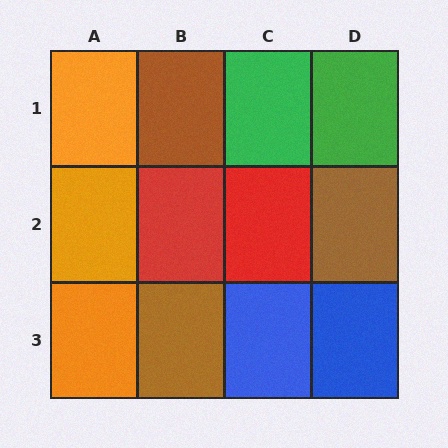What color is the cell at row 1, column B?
Brown.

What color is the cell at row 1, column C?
Green.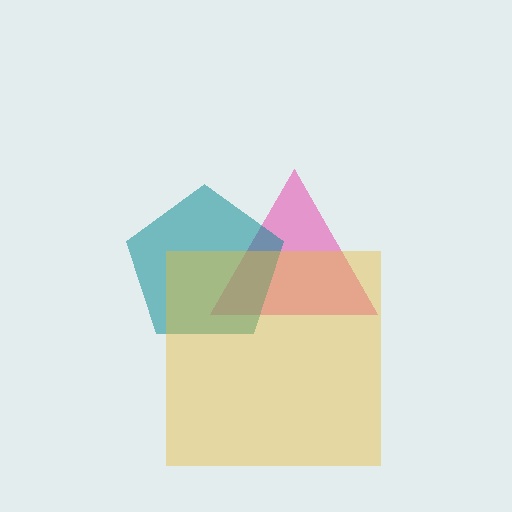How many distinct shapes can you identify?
There are 3 distinct shapes: a pink triangle, a teal pentagon, a yellow square.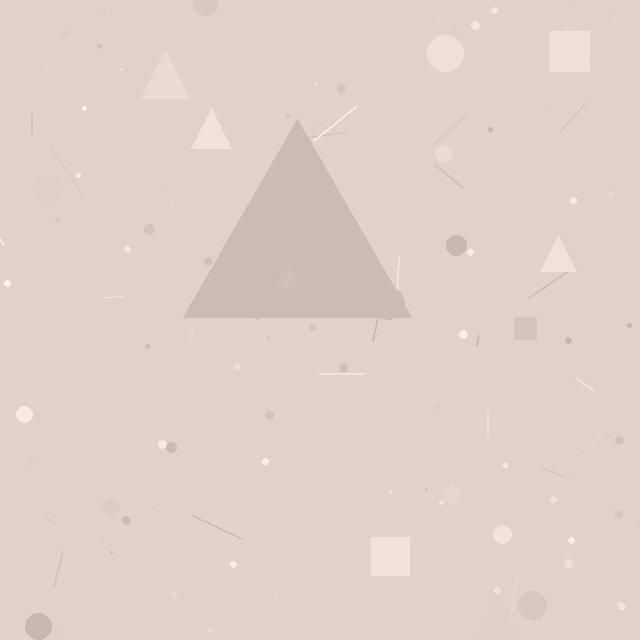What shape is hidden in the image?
A triangle is hidden in the image.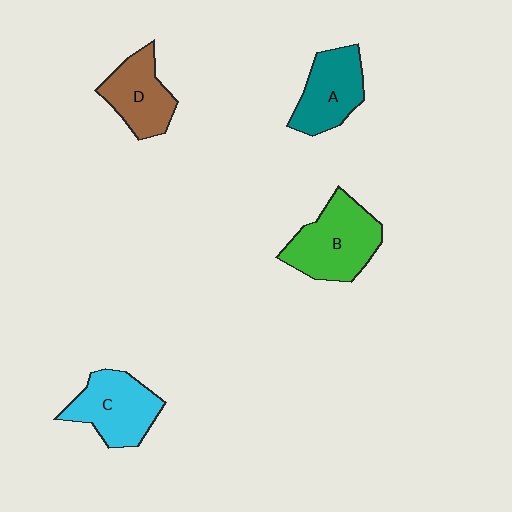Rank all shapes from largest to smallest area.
From largest to smallest: B (green), C (cyan), A (teal), D (brown).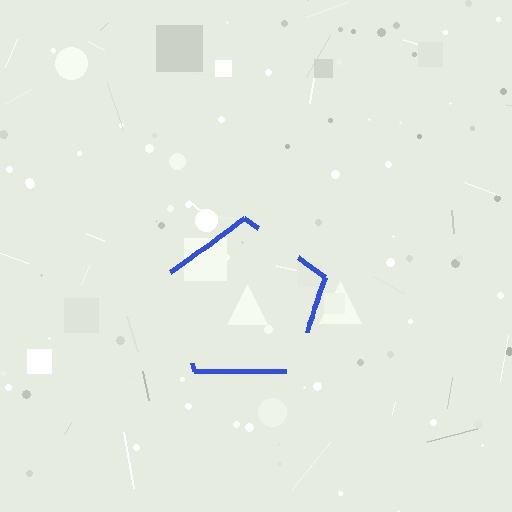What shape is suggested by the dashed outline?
The dashed outline suggests a pentagon.